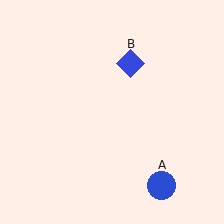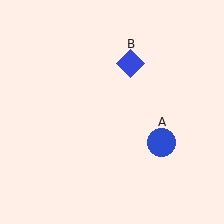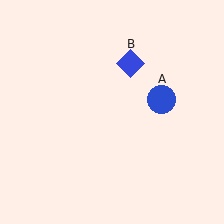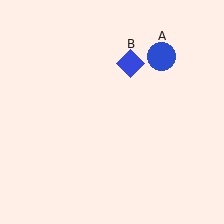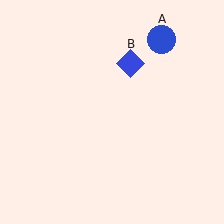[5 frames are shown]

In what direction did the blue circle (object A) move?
The blue circle (object A) moved up.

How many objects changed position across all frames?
1 object changed position: blue circle (object A).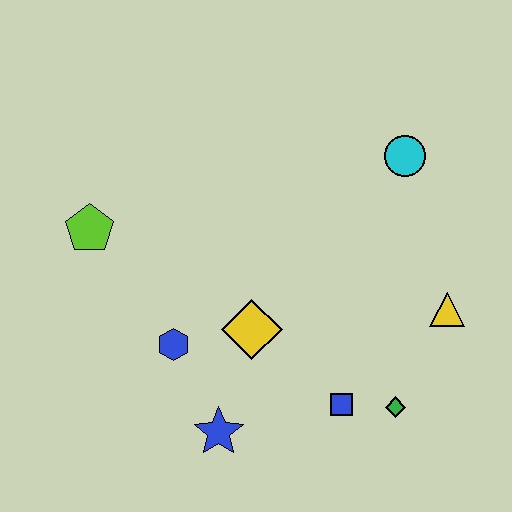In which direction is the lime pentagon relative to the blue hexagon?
The lime pentagon is above the blue hexagon.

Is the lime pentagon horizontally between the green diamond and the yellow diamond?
No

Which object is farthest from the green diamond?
The lime pentagon is farthest from the green diamond.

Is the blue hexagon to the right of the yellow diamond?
No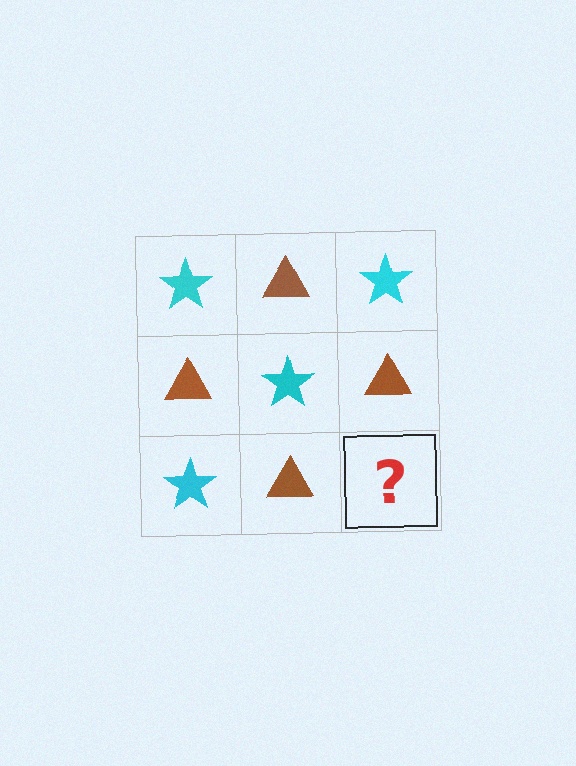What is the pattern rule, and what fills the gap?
The rule is that it alternates cyan star and brown triangle in a checkerboard pattern. The gap should be filled with a cyan star.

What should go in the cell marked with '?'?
The missing cell should contain a cyan star.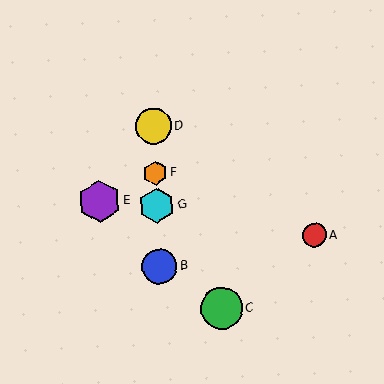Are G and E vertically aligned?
No, G is at x≈157 and E is at x≈99.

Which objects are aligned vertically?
Objects B, D, F, G are aligned vertically.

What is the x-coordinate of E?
Object E is at x≈99.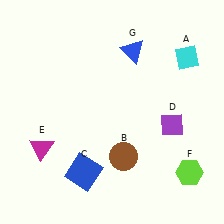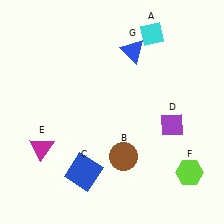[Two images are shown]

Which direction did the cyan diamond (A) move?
The cyan diamond (A) moved left.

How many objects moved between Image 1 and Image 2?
1 object moved between the two images.